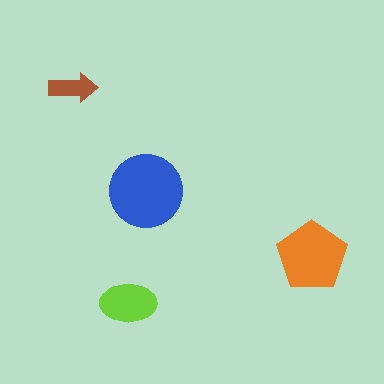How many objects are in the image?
There are 4 objects in the image.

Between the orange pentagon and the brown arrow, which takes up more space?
The orange pentagon.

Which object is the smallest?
The brown arrow.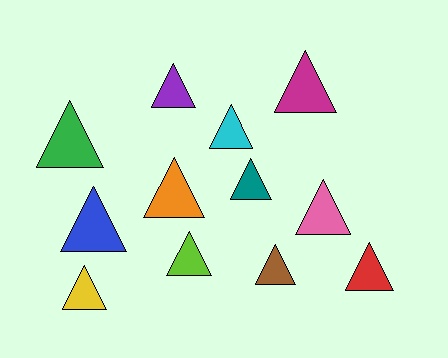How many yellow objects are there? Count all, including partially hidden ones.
There is 1 yellow object.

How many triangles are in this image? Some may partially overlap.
There are 12 triangles.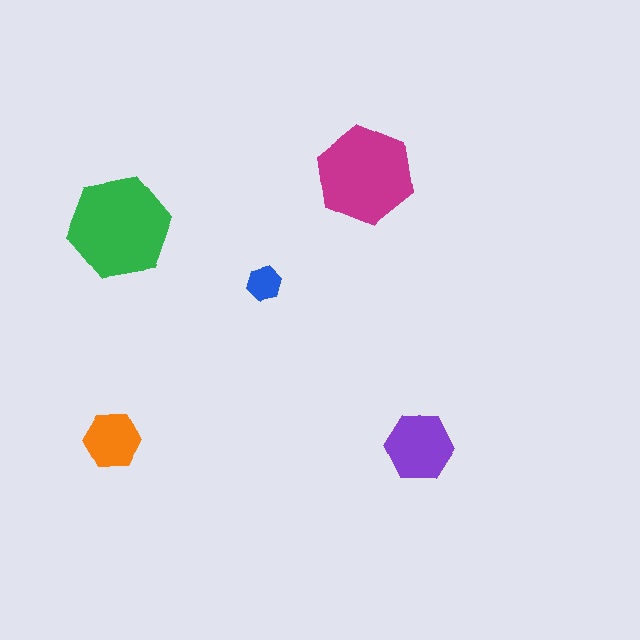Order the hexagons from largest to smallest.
the green one, the magenta one, the purple one, the orange one, the blue one.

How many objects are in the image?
There are 5 objects in the image.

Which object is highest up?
The magenta hexagon is topmost.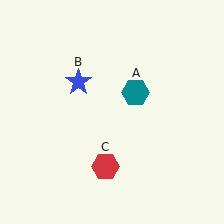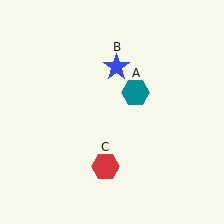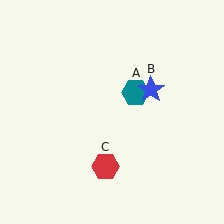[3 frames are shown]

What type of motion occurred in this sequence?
The blue star (object B) rotated clockwise around the center of the scene.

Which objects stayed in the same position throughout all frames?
Teal hexagon (object A) and red hexagon (object C) remained stationary.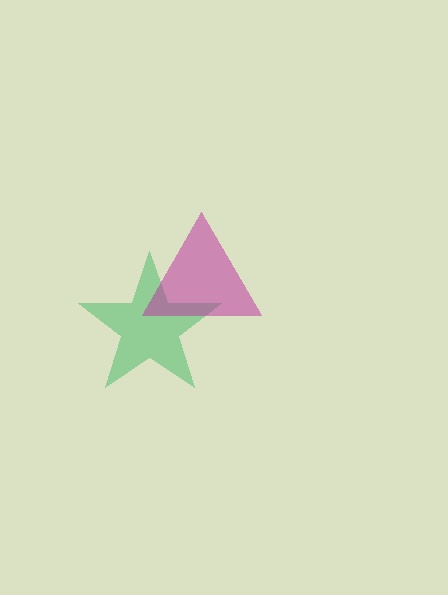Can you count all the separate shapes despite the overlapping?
Yes, there are 2 separate shapes.